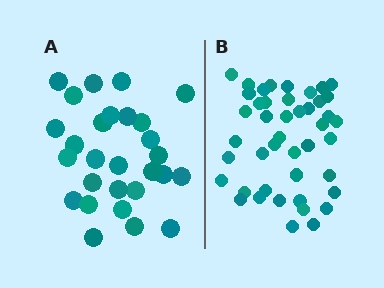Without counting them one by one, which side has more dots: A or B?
Region B (the right region) has more dots.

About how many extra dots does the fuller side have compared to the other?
Region B has approximately 15 more dots than region A.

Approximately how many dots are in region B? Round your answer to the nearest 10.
About 40 dots. (The exact count is 44, which rounds to 40.)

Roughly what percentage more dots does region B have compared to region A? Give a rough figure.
About 55% more.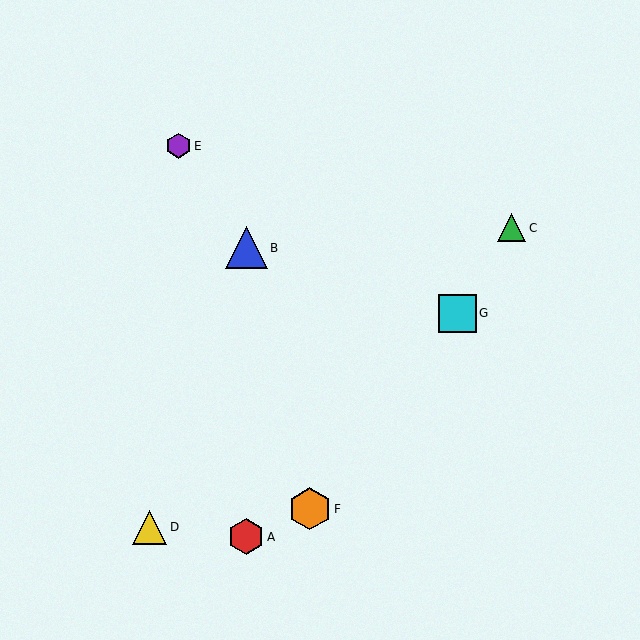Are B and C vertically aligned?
No, B is at x≈246 and C is at x≈512.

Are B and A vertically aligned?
Yes, both are at x≈246.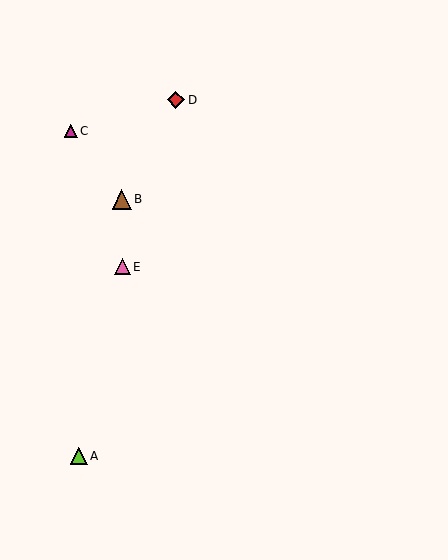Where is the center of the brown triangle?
The center of the brown triangle is at (122, 199).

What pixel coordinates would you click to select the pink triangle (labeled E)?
Click at (122, 267) to select the pink triangle E.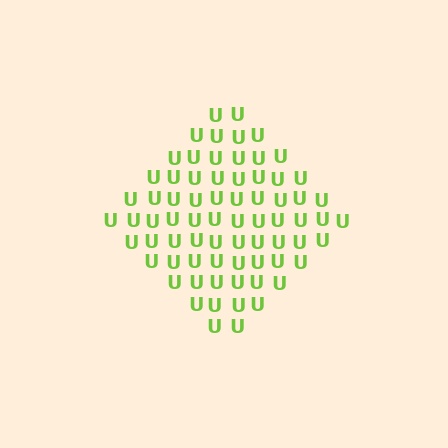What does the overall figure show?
The overall figure shows a diamond.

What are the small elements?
The small elements are letter U's.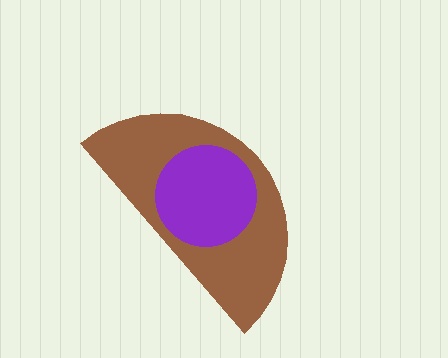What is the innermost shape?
The purple circle.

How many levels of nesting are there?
2.